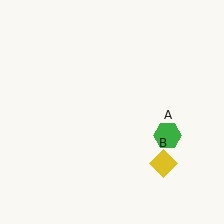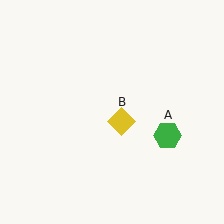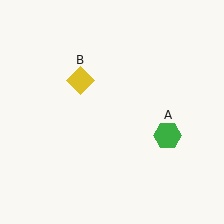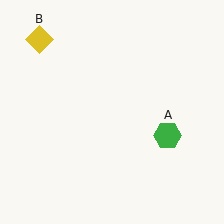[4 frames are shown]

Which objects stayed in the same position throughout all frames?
Green hexagon (object A) remained stationary.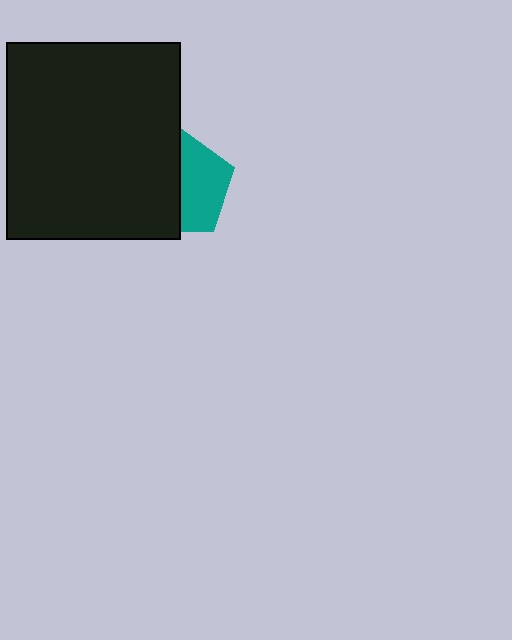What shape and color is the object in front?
The object in front is a black rectangle.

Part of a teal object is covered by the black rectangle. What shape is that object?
It is a pentagon.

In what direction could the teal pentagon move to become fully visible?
The teal pentagon could move right. That would shift it out from behind the black rectangle entirely.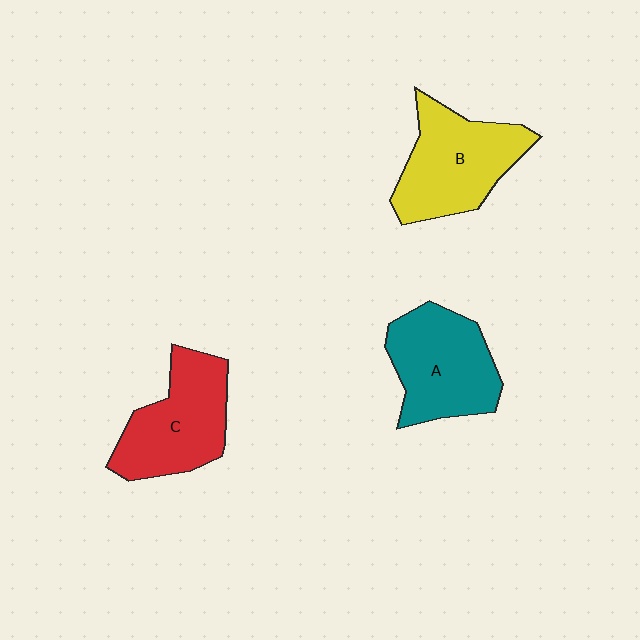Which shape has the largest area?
Shape B (yellow).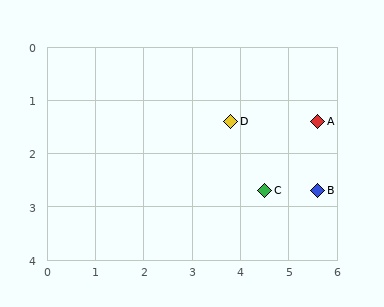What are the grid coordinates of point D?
Point D is at approximately (3.8, 1.4).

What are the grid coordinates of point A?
Point A is at approximately (5.6, 1.4).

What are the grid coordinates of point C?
Point C is at approximately (4.5, 2.7).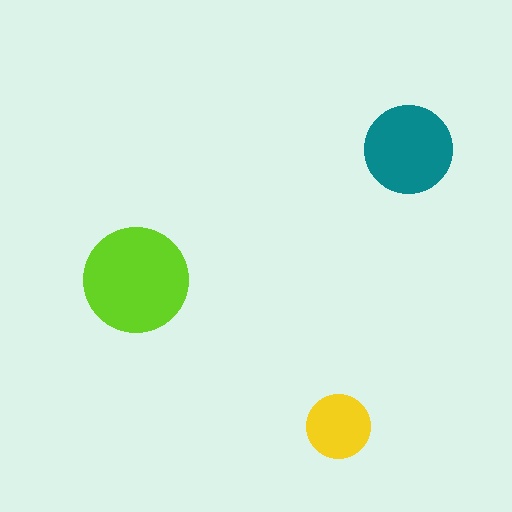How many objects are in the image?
There are 3 objects in the image.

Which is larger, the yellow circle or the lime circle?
The lime one.